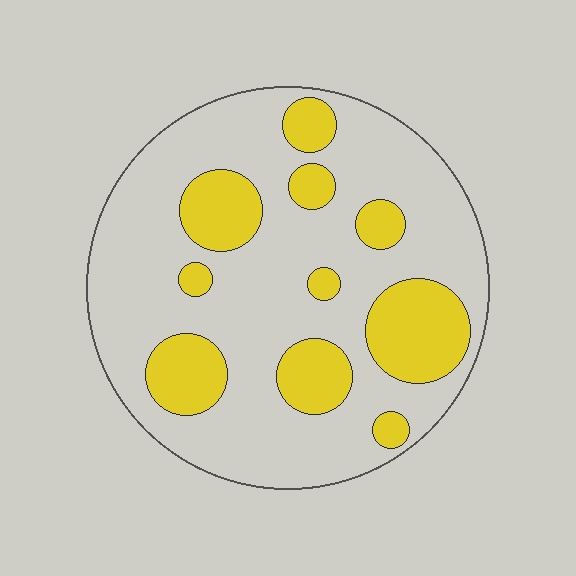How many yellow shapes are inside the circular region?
10.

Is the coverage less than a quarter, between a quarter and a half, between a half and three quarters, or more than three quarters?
Between a quarter and a half.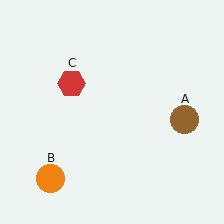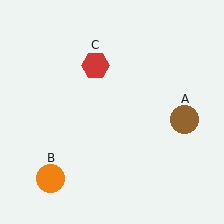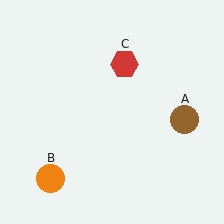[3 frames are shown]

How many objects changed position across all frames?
1 object changed position: red hexagon (object C).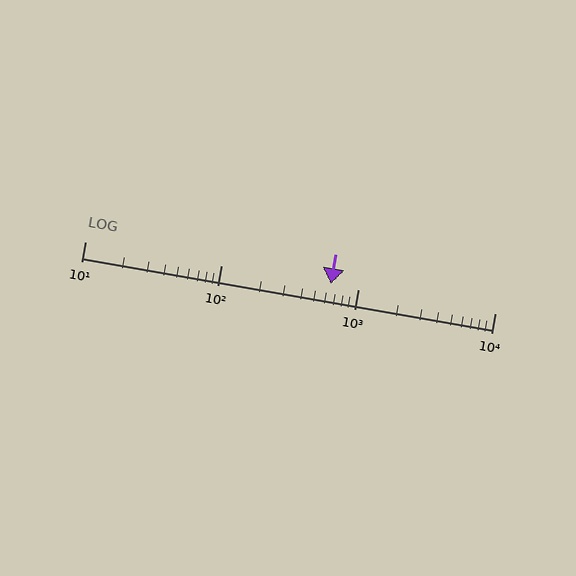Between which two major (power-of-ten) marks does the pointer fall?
The pointer is between 100 and 1000.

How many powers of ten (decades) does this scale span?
The scale spans 3 decades, from 10 to 10000.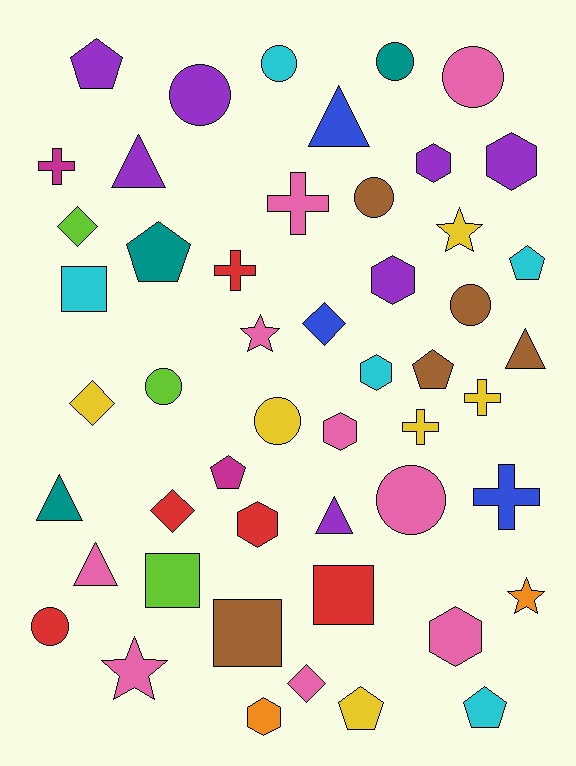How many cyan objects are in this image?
There are 5 cyan objects.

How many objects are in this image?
There are 50 objects.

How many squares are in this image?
There are 4 squares.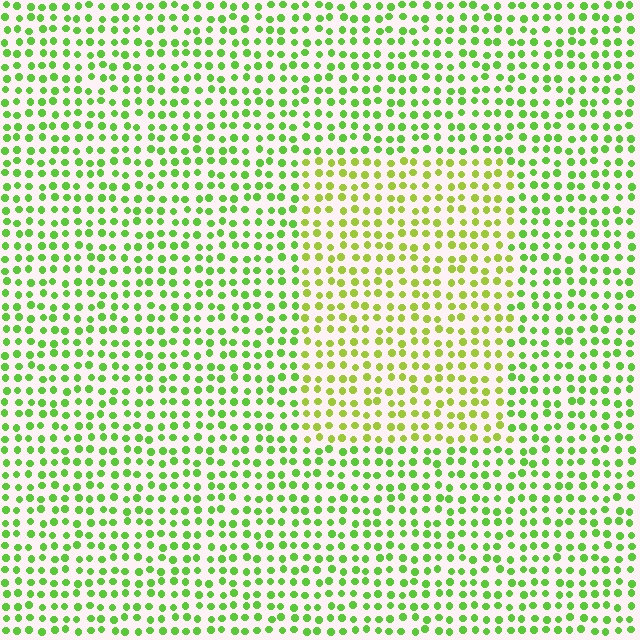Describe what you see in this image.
The image is filled with small lime elements in a uniform arrangement. A rectangle-shaped region is visible where the elements are tinted to a slightly different hue, forming a subtle color boundary.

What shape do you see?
I see a rectangle.